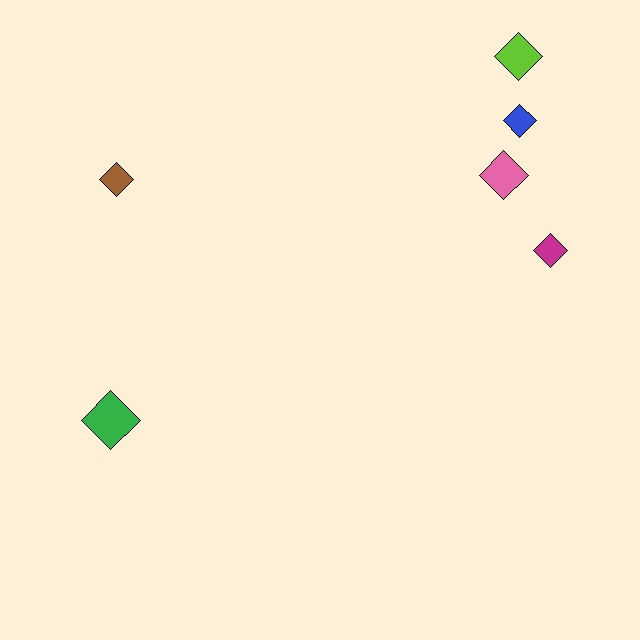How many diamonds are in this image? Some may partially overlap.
There are 6 diamonds.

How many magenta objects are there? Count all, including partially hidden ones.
There is 1 magenta object.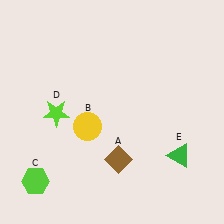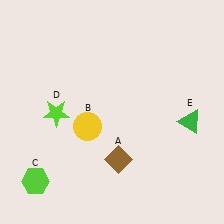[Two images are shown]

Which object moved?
The green triangle (E) moved up.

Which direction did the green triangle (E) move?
The green triangle (E) moved up.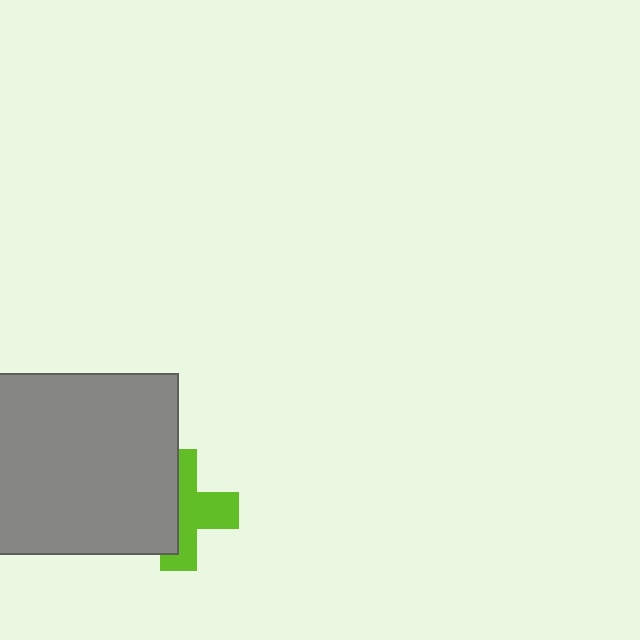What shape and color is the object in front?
The object in front is a gray square.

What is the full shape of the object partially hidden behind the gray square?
The partially hidden object is a lime cross.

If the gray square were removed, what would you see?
You would see the complete lime cross.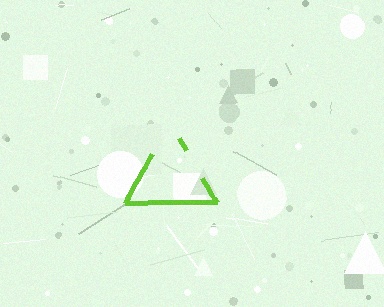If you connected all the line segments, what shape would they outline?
They would outline a triangle.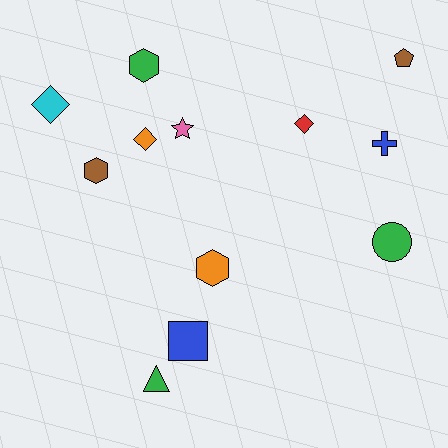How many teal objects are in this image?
There are no teal objects.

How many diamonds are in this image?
There are 3 diamonds.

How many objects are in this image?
There are 12 objects.